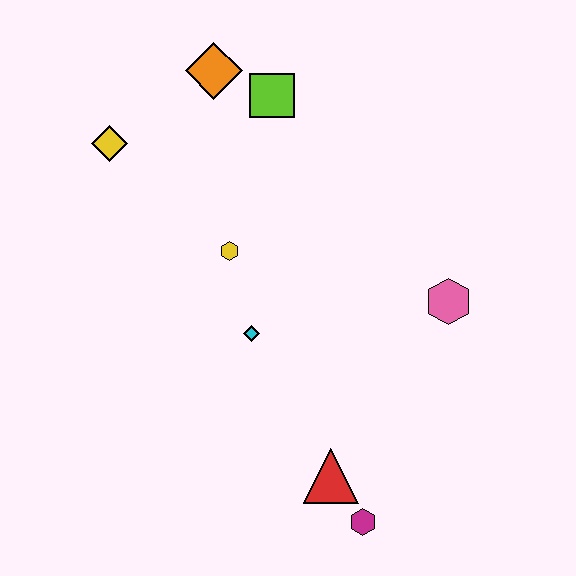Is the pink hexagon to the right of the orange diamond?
Yes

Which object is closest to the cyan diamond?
The yellow hexagon is closest to the cyan diamond.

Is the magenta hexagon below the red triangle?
Yes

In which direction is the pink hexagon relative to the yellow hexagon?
The pink hexagon is to the right of the yellow hexagon.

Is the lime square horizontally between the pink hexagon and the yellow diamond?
Yes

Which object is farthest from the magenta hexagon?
The orange diamond is farthest from the magenta hexagon.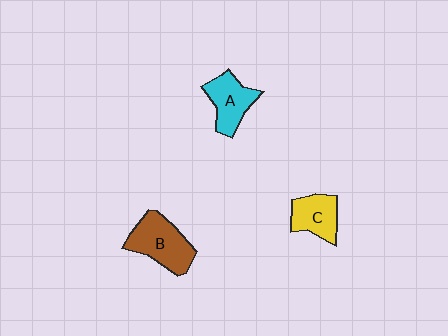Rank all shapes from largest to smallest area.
From largest to smallest: B (brown), A (cyan), C (yellow).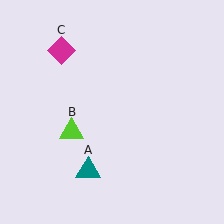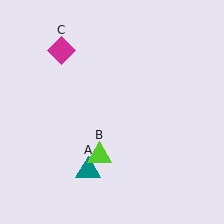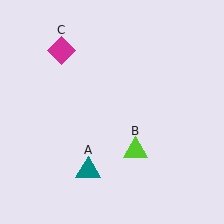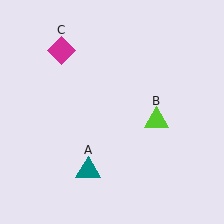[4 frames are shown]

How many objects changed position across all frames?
1 object changed position: lime triangle (object B).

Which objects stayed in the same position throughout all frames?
Teal triangle (object A) and magenta diamond (object C) remained stationary.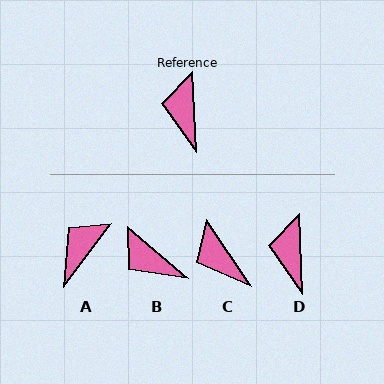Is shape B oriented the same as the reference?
No, it is off by about 46 degrees.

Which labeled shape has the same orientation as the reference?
D.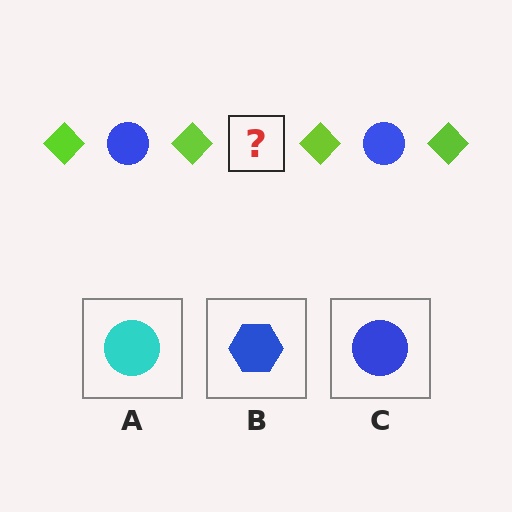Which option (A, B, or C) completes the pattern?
C.